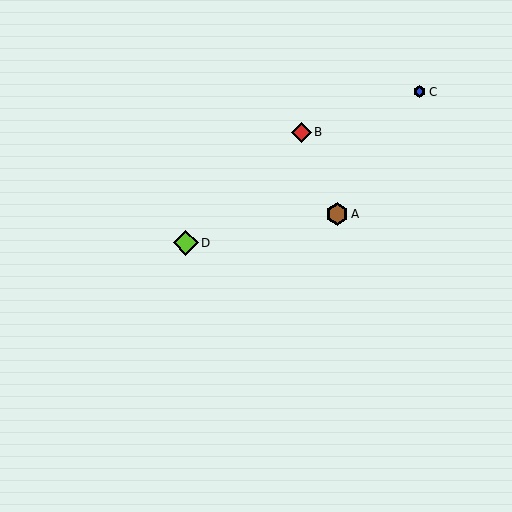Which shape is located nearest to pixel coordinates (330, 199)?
The brown hexagon (labeled A) at (337, 214) is nearest to that location.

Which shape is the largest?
The lime diamond (labeled D) is the largest.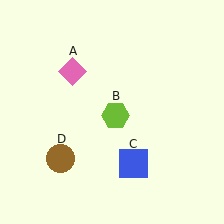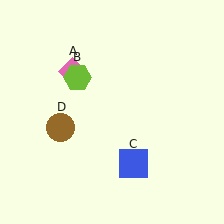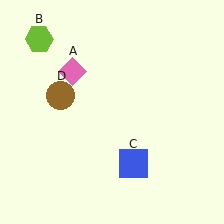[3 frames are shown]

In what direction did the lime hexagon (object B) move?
The lime hexagon (object B) moved up and to the left.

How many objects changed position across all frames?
2 objects changed position: lime hexagon (object B), brown circle (object D).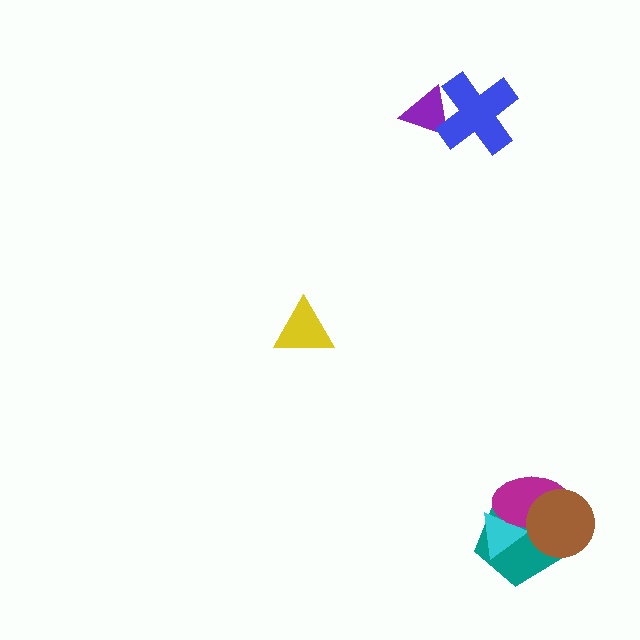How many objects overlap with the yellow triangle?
0 objects overlap with the yellow triangle.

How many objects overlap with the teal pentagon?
3 objects overlap with the teal pentagon.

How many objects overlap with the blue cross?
1 object overlaps with the blue cross.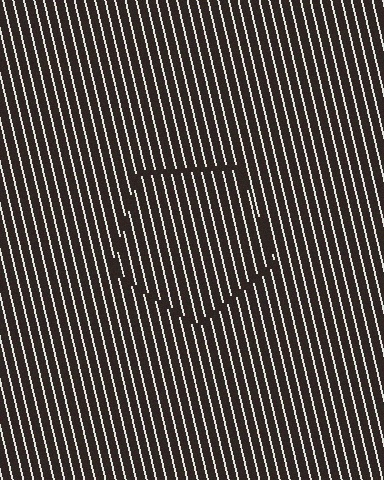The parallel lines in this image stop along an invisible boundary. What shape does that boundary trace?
An illusory pentagon. The interior of the shape contains the same grating, shifted by half a period — the contour is defined by the phase discontinuity where line-ends from the inner and outer gratings abut.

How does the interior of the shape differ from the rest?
The interior of the shape contains the same grating, shifted by half a period — the contour is defined by the phase discontinuity where line-ends from the inner and outer gratings abut.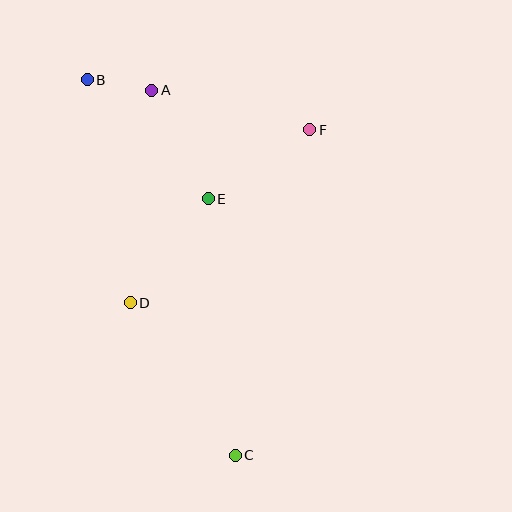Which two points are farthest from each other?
Points B and C are farthest from each other.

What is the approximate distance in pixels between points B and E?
The distance between B and E is approximately 170 pixels.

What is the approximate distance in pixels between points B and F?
The distance between B and F is approximately 228 pixels.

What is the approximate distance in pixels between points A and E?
The distance between A and E is approximately 122 pixels.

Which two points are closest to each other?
Points A and B are closest to each other.